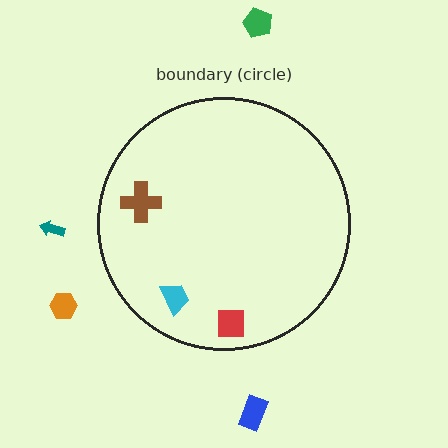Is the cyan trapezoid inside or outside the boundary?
Inside.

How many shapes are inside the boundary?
3 inside, 4 outside.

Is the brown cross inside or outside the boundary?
Inside.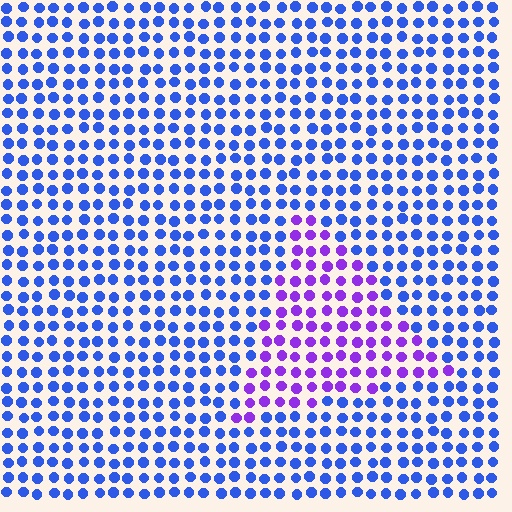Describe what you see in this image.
The image is filled with small blue elements in a uniform arrangement. A triangle-shaped region is visible where the elements are tinted to a slightly different hue, forming a subtle color boundary.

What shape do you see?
I see a triangle.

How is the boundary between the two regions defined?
The boundary is defined purely by a slight shift in hue (about 47 degrees). Spacing, size, and orientation are identical on both sides.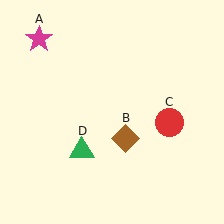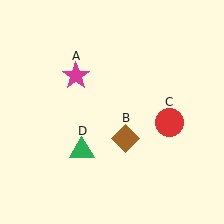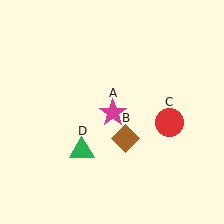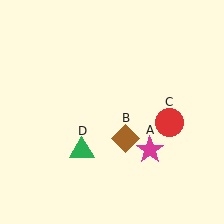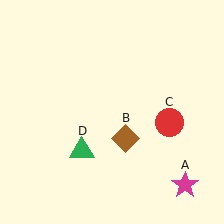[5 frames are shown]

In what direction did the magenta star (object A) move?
The magenta star (object A) moved down and to the right.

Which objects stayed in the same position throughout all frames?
Brown diamond (object B) and red circle (object C) and green triangle (object D) remained stationary.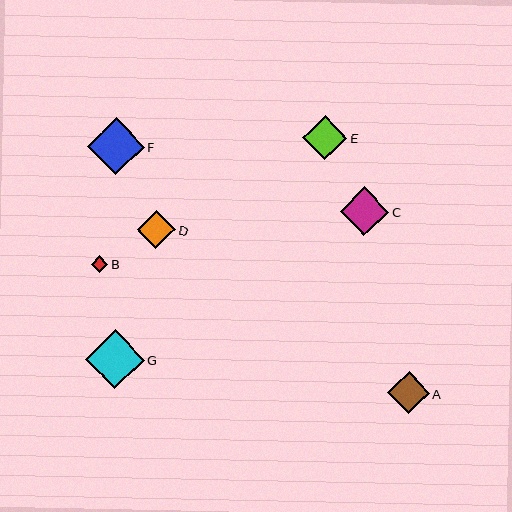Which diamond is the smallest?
Diamond B is the smallest with a size of approximately 16 pixels.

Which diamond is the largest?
Diamond G is the largest with a size of approximately 58 pixels.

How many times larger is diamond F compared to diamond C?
Diamond F is approximately 1.2 times the size of diamond C.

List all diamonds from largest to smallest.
From largest to smallest: G, F, C, E, A, D, B.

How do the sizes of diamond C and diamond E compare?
Diamond C and diamond E are approximately the same size.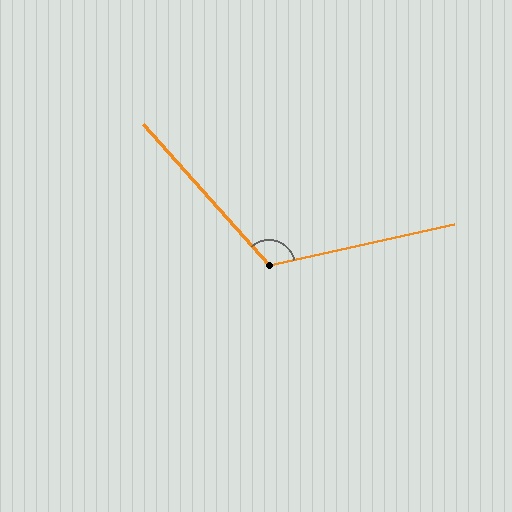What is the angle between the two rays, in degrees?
Approximately 119 degrees.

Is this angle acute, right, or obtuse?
It is obtuse.